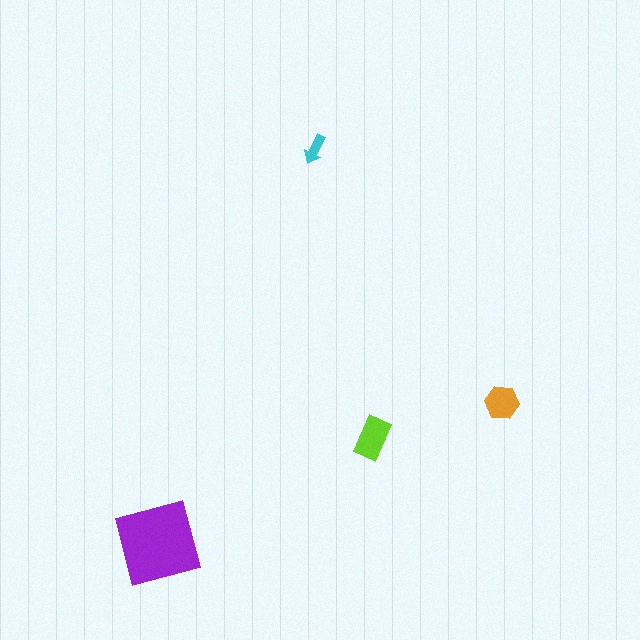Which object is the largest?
The purple square.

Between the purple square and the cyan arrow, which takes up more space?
The purple square.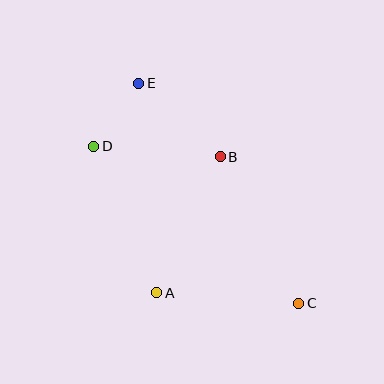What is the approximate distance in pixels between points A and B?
The distance between A and B is approximately 150 pixels.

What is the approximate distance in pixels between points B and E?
The distance between B and E is approximately 110 pixels.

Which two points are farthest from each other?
Points C and E are farthest from each other.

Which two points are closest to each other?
Points D and E are closest to each other.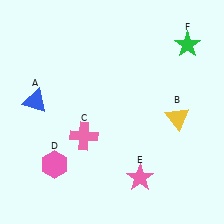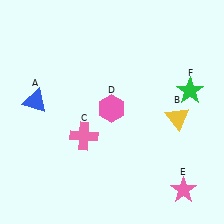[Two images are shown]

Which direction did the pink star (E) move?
The pink star (E) moved right.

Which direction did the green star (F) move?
The green star (F) moved down.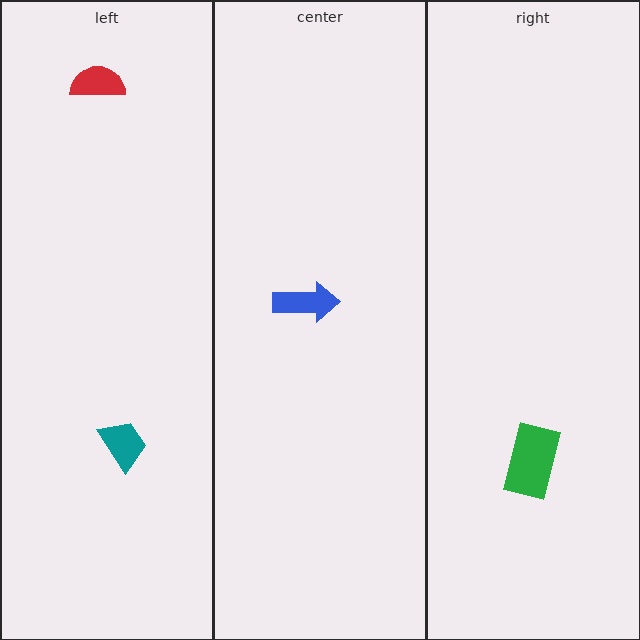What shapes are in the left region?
The teal trapezoid, the red semicircle.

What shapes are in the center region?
The blue arrow.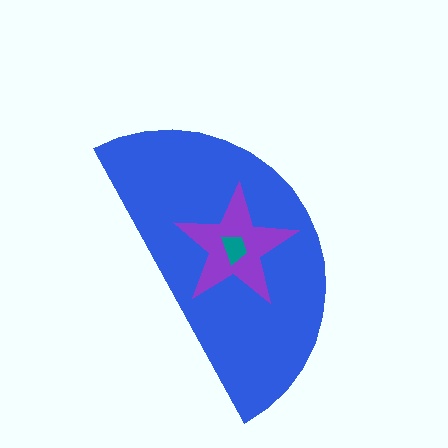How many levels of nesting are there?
3.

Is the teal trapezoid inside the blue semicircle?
Yes.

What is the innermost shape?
The teal trapezoid.